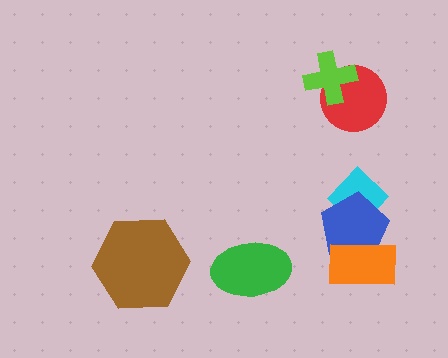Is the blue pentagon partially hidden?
Yes, it is partially covered by another shape.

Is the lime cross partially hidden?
No, no other shape covers it.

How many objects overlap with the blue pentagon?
2 objects overlap with the blue pentagon.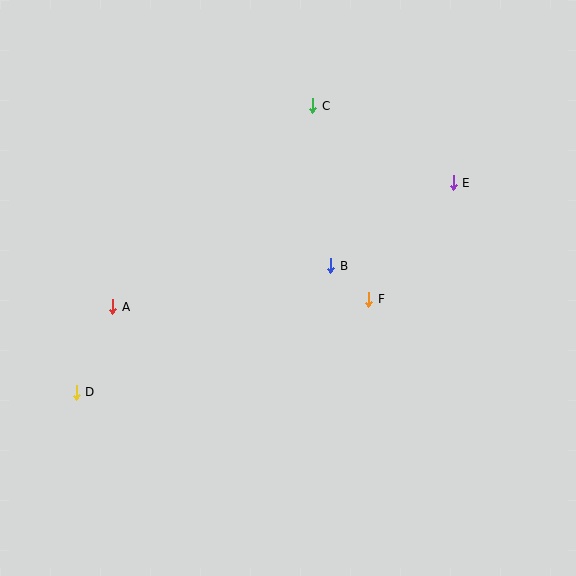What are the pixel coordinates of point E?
Point E is at (453, 183).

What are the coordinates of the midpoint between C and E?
The midpoint between C and E is at (383, 144).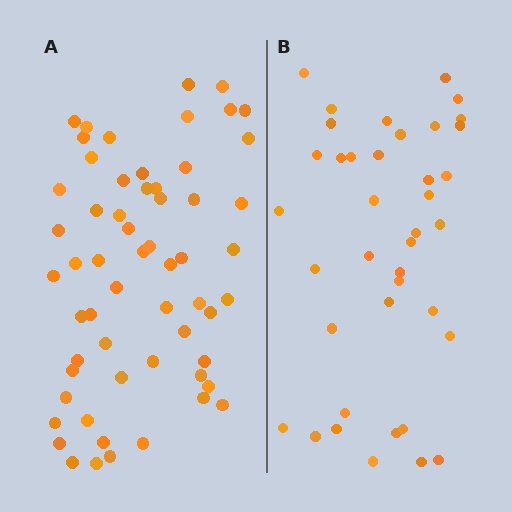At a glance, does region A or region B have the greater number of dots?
Region A (the left region) has more dots.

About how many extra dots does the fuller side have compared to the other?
Region A has approximately 20 more dots than region B.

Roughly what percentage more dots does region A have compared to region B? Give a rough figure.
About 50% more.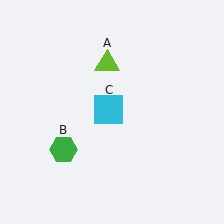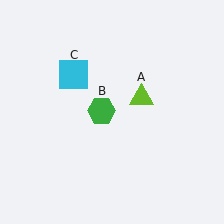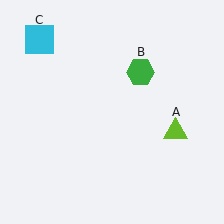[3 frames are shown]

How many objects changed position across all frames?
3 objects changed position: lime triangle (object A), green hexagon (object B), cyan square (object C).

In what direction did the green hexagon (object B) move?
The green hexagon (object B) moved up and to the right.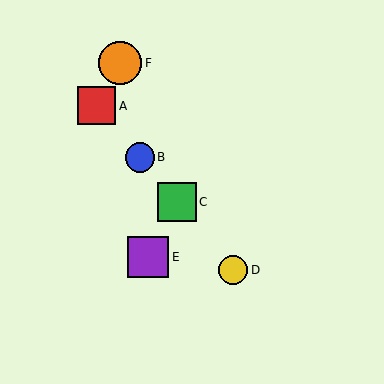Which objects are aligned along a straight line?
Objects A, B, C, D are aligned along a straight line.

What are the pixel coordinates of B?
Object B is at (140, 157).